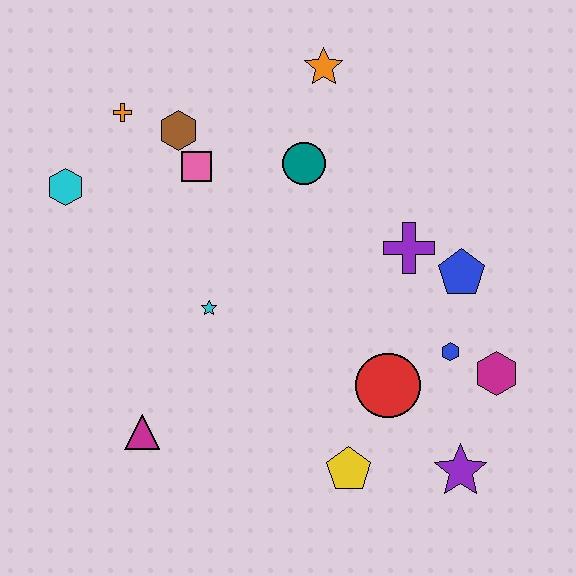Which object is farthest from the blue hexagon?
The cyan hexagon is farthest from the blue hexagon.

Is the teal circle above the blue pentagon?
Yes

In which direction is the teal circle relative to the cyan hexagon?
The teal circle is to the right of the cyan hexagon.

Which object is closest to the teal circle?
The orange star is closest to the teal circle.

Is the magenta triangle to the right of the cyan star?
No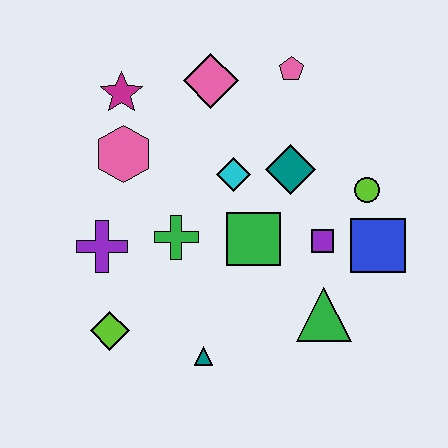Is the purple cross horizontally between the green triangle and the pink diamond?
No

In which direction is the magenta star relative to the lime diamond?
The magenta star is above the lime diamond.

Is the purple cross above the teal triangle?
Yes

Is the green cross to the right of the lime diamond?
Yes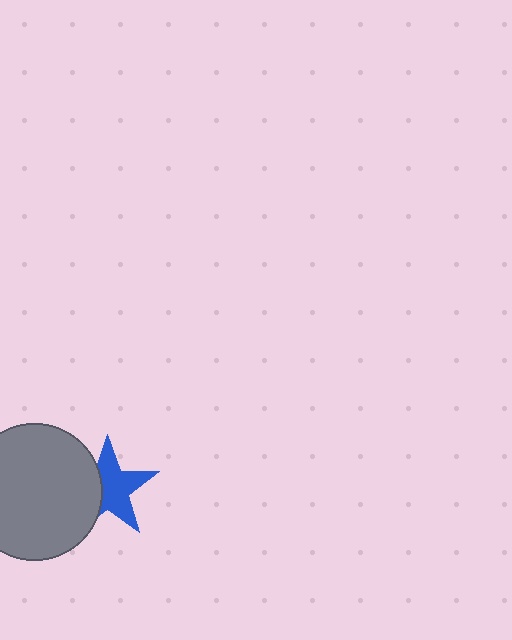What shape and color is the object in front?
The object in front is a gray circle.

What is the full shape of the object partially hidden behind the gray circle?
The partially hidden object is a blue star.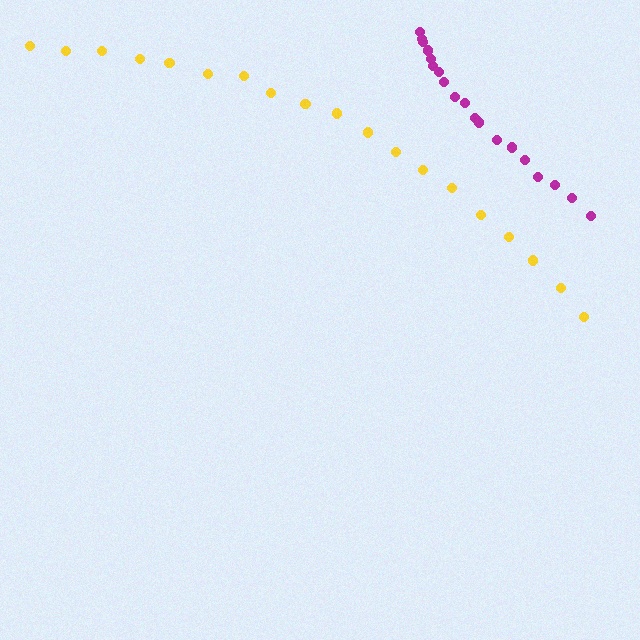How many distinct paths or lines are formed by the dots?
There are 2 distinct paths.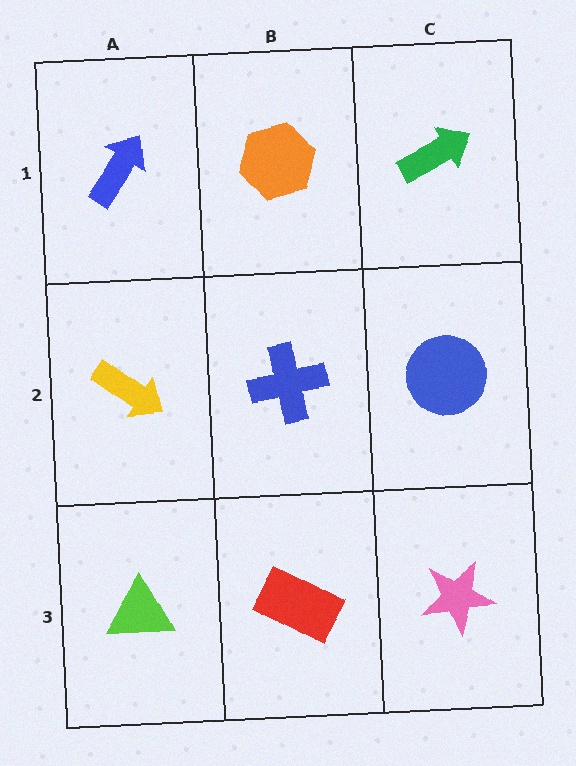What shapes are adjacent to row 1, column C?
A blue circle (row 2, column C), an orange hexagon (row 1, column B).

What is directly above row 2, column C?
A green arrow.